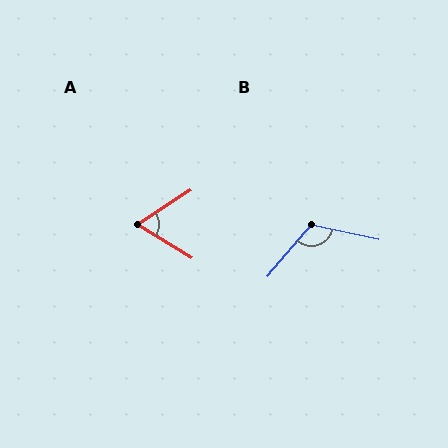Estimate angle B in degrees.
Approximately 118 degrees.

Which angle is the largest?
B, at approximately 118 degrees.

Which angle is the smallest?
A, at approximately 64 degrees.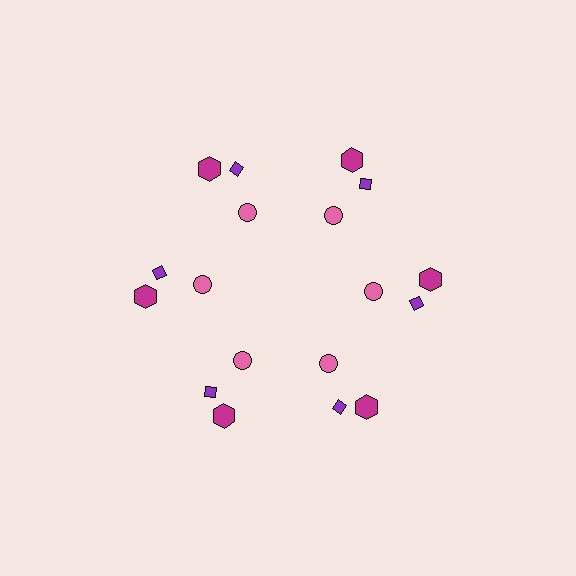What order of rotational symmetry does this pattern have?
This pattern has 6-fold rotational symmetry.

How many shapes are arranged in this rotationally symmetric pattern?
There are 18 shapes, arranged in 6 groups of 3.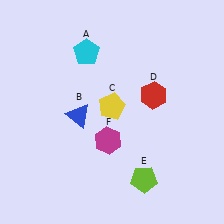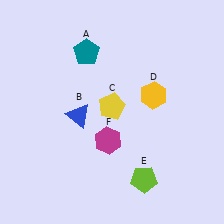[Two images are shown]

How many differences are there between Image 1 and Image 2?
There are 2 differences between the two images.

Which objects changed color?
A changed from cyan to teal. D changed from red to yellow.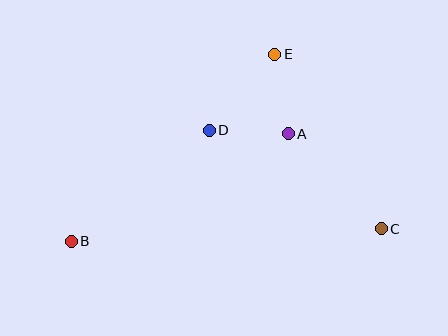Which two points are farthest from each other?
Points B and C are farthest from each other.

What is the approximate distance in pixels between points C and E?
The distance between C and E is approximately 204 pixels.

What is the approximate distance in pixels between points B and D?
The distance between B and D is approximately 177 pixels.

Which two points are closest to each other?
Points A and D are closest to each other.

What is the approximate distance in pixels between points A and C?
The distance between A and C is approximately 133 pixels.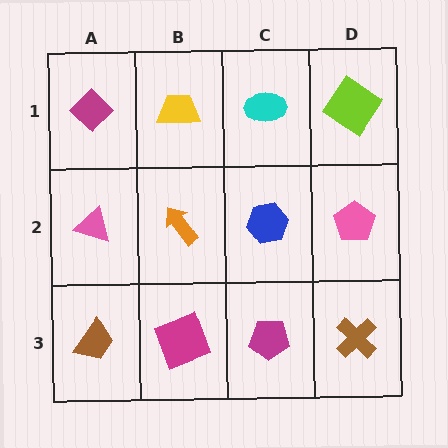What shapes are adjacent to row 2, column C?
A cyan ellipse (row 1, column C), a magenta pentagon (row 3, column C), an orange arrow (row 2, column B), a pink pentagon (row 2, column D).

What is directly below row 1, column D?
A pink pentagon.